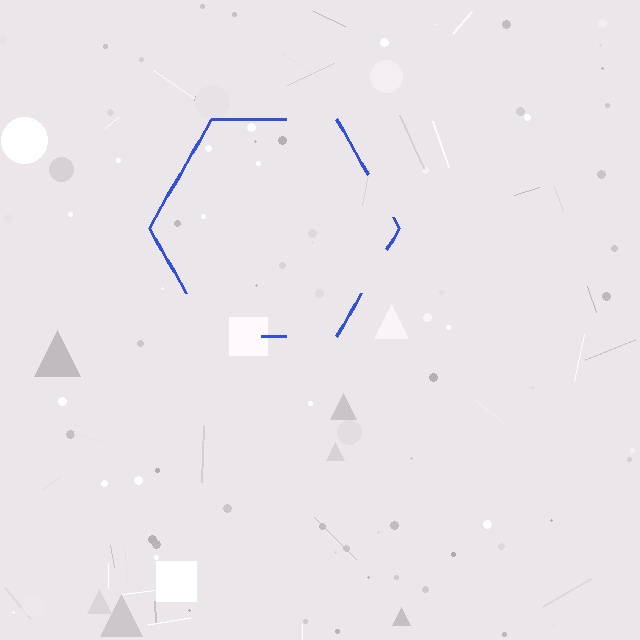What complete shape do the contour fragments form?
The contour fragments form a hexagon.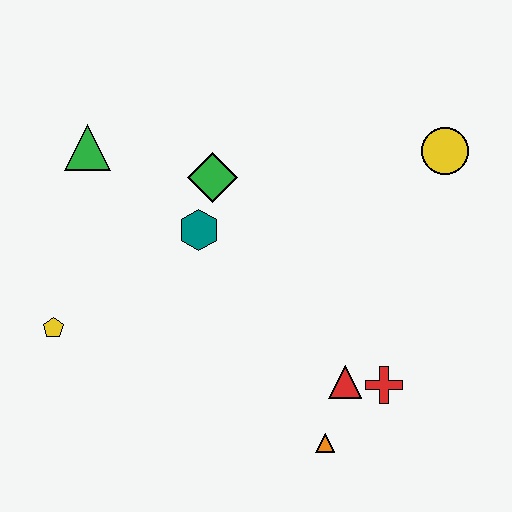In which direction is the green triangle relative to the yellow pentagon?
The green triangle is above the yellow pentagon.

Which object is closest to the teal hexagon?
The green diamond is closest to the teal hexagon.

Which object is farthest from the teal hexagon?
The yellow circle is farthest from the teal hexagon.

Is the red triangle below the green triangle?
Yes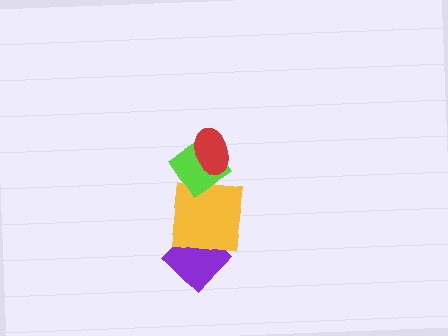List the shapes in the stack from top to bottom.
From top to bottom: the red ellipse, the lime diamond, the yellow square, the purple diamond.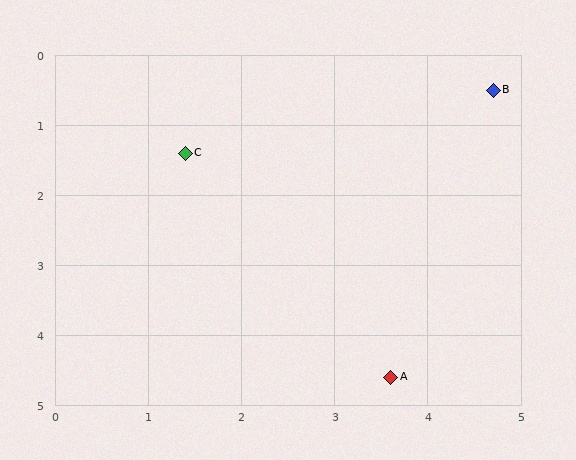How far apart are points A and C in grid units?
Points A and C are about 3.9 grid units apart.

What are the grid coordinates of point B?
Point B is at approximately (4.7, 0.5).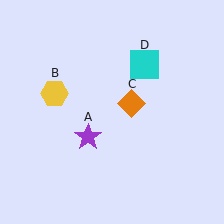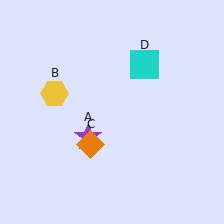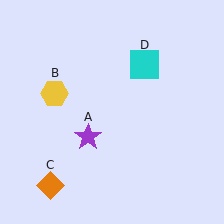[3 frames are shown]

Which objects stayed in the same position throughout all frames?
Purple star (object A) and yellow hexagon (object B) and cyan square (object D) remained stationary.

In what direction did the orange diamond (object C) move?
The orange diamond (object C) moved down and to the left.